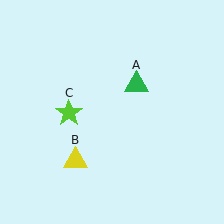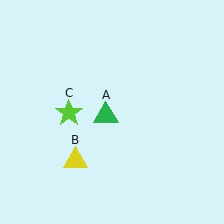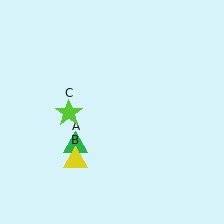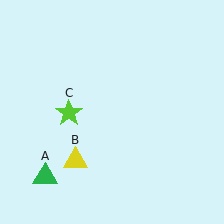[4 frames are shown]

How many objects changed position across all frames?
1 object changed position: green triangle (object A).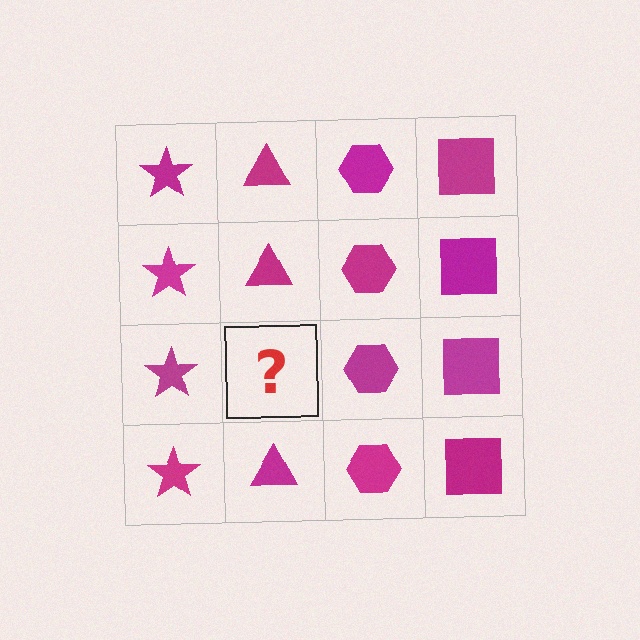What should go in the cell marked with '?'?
The missing cell should contain a magenta triangle.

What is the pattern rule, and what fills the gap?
The rule is that each column has a consistent shape. The gap should be filled with a magenta triangle.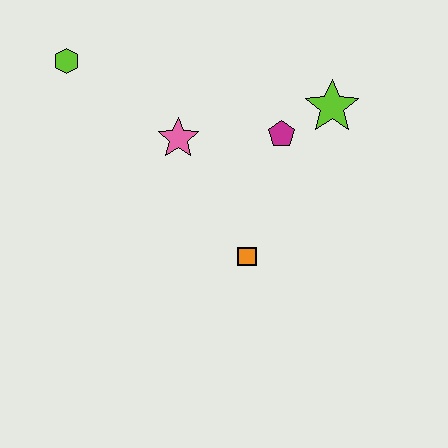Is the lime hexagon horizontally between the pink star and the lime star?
No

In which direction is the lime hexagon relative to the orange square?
The lime hexagon is above the orange square.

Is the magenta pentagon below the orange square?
No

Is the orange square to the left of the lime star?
Yes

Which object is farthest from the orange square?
The lime hexagon is farthest from the orange square.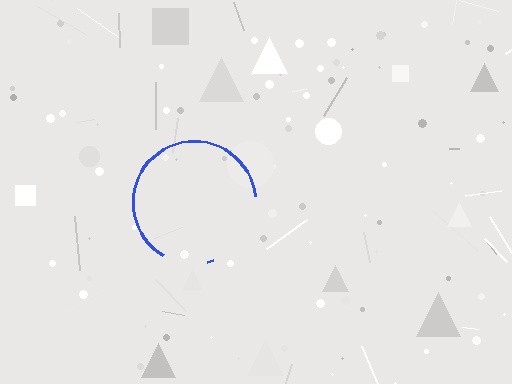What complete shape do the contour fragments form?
The contour fragments form a circle.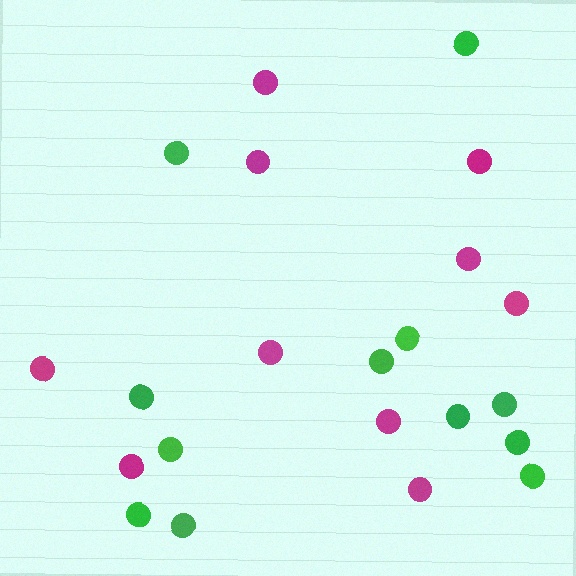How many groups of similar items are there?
There are 2 groups: one group of green circles (12) and one group of magenta circles (10).